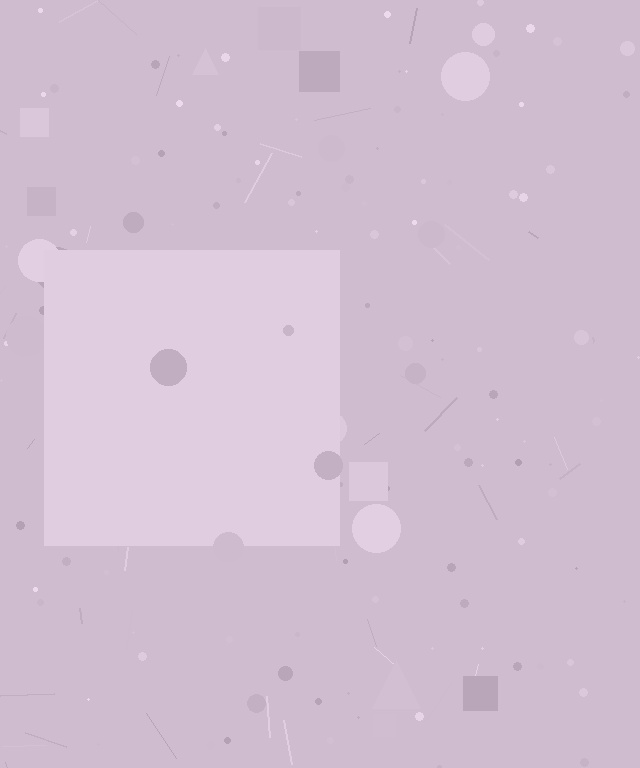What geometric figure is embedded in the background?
A square is embedded in the background.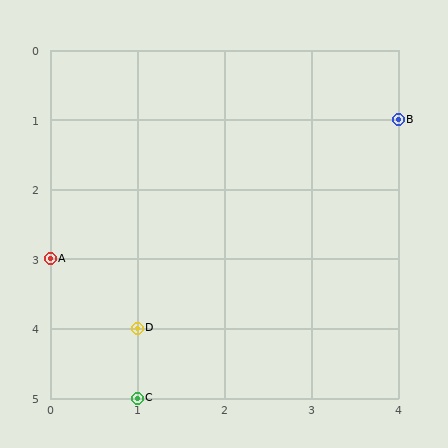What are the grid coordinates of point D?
Point D is at grid coordinates (1, 4).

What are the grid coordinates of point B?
Point B is at grid coordinates (4, 1).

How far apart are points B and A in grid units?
Points B and A are 4 columns and 2 rows apart (about 4.5 grid units diagonally).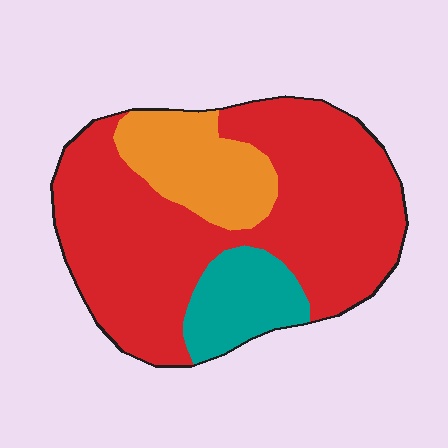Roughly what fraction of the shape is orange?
Orange covers roughly 20% of the shape.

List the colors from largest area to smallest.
From largest to smallest: red, orange, teal.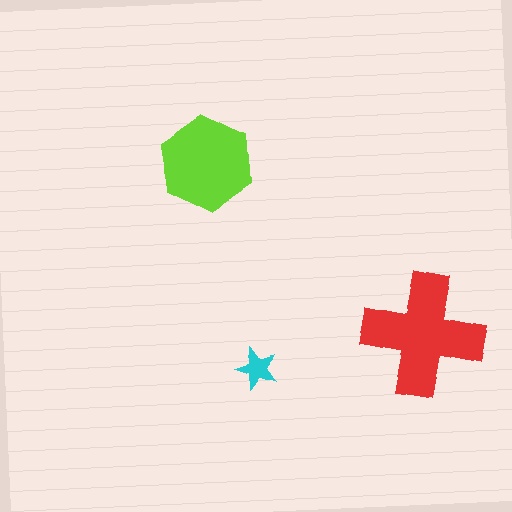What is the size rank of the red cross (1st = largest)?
1st.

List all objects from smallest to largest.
The cyan star, the lime hexagon, the red cross.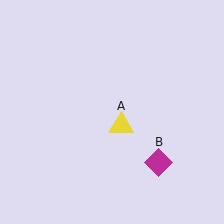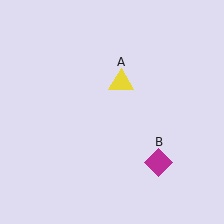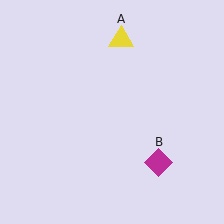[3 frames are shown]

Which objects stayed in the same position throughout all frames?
Magenta diamond (object B) remained stationary.